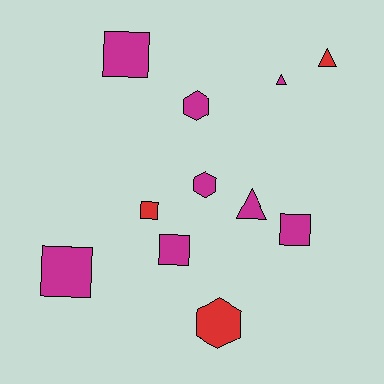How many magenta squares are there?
There are 4 magenta squares.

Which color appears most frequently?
Magenta, with 8 objects.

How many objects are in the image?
There are 11 objects.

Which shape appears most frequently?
Square, with 5 objects.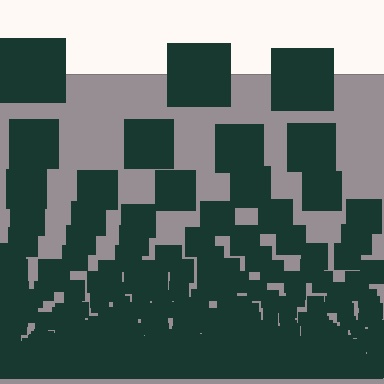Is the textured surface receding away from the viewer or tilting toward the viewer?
The surface appears to tilt toward the viewer. Texture elements get larger and sparser toward the top.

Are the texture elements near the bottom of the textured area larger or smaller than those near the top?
Smaller. The gradient is inverted — elements near the bottom are smaller and denser.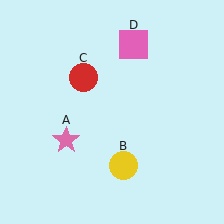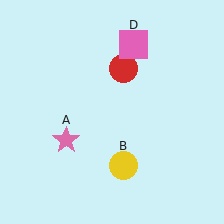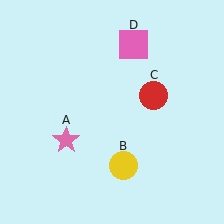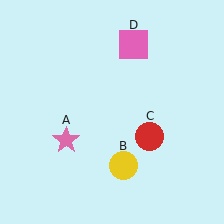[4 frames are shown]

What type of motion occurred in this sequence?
The red circle (object C) rotated clockwise around the center of the scene.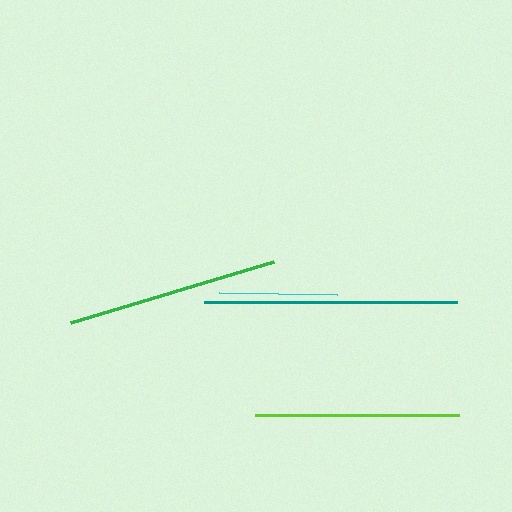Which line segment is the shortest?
The cyan line is the shortest at approximately 119 pixels.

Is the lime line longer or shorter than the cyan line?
The lime line is longer than the cyan line.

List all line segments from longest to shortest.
From longest to shortest: teal, green, lime, cyan.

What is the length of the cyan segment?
The cyan segment is approximately 119 pixels long.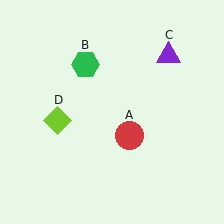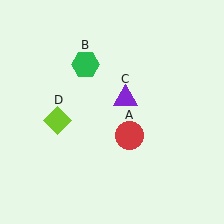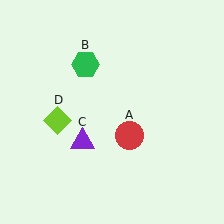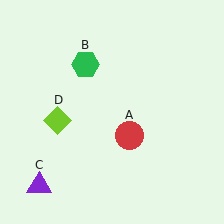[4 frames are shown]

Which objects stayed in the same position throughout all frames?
Red circle (object A) and green hexagon (object B) and lime diamond (object D) remained stationary.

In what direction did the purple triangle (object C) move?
The purple triangle (object C) moved down and to the left.